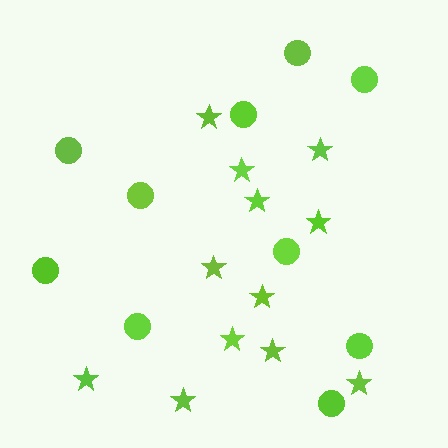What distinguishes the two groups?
There are 2 groups: one group of circles (10) and one group of stars (12).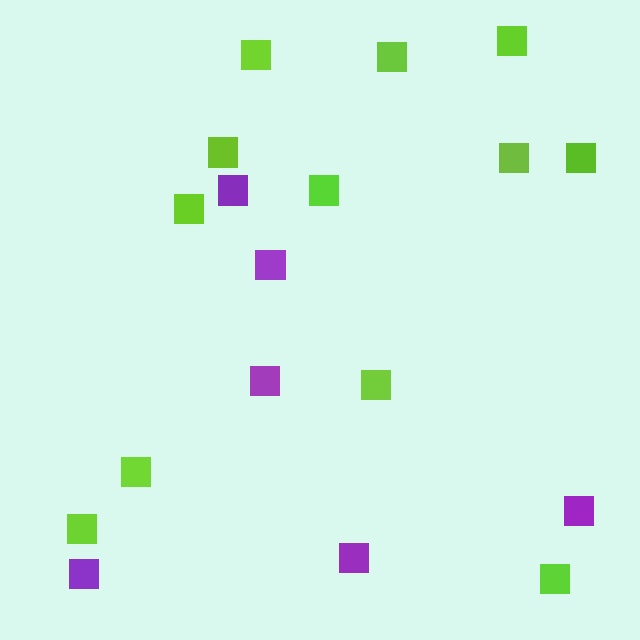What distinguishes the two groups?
There are 2 groups: one group of lime squares (12) and one group of purple squares (6).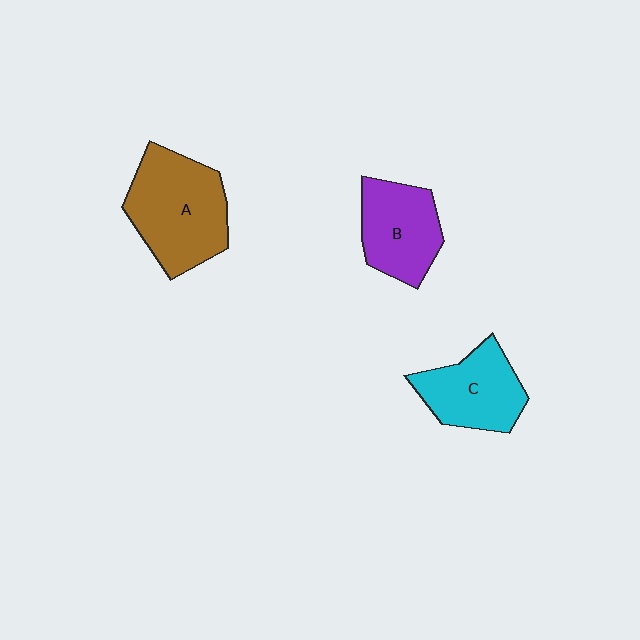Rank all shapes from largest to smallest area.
From largest to smallest: A (brown), C (cyan), B (purple).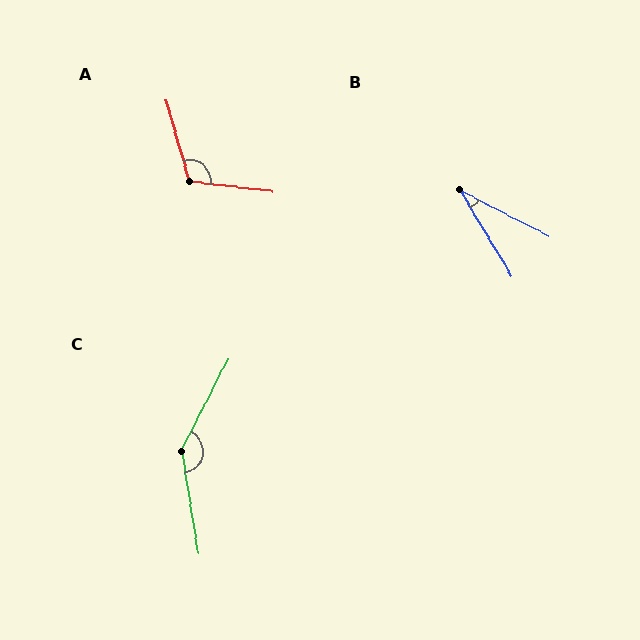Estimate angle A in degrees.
Approximately 113 degrees.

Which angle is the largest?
C, at approximately 144 degrees.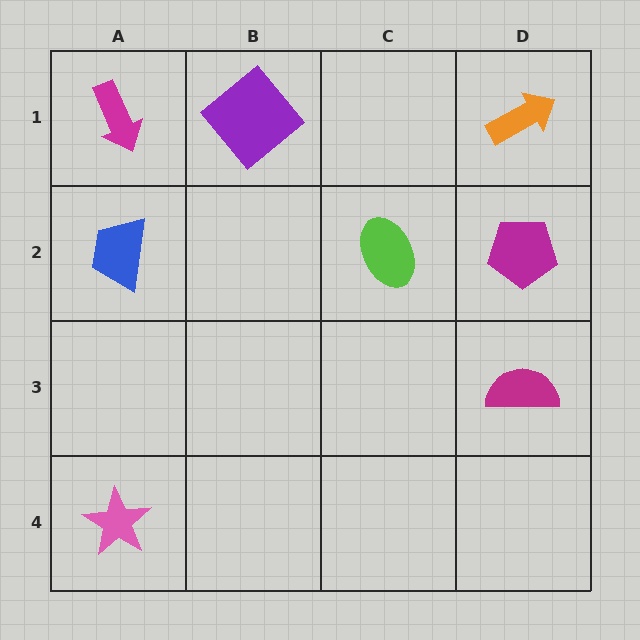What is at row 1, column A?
A magenta arrow.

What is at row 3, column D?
A magenta semicircle.